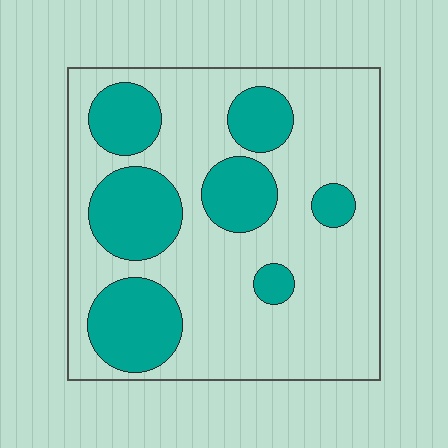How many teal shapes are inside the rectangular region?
7.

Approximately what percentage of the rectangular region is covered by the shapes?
Approximately 30%.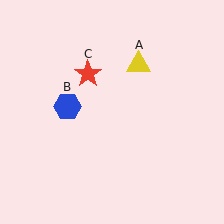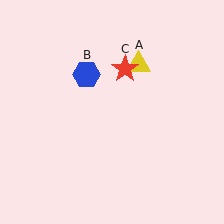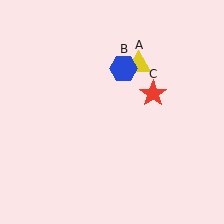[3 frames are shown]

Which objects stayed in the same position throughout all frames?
Yellow triangle (object A) remained stationary.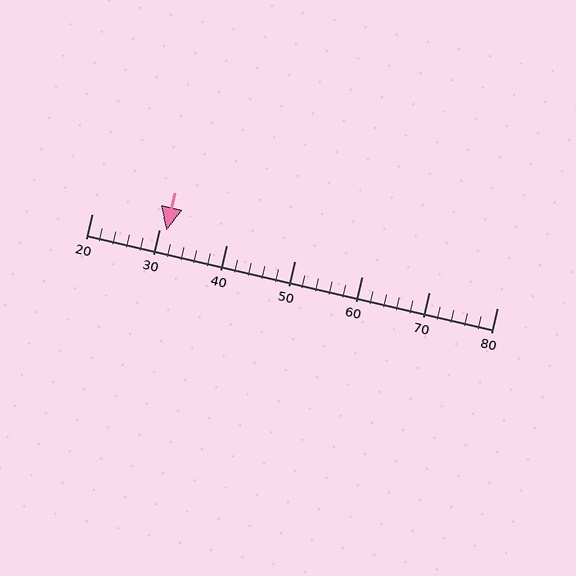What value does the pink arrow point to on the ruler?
The pink arrow points to approximately 31.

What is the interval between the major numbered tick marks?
The major tick marks are spaced 10 units apart.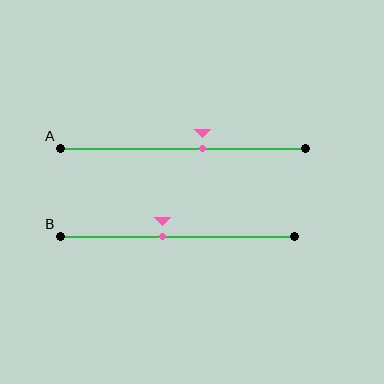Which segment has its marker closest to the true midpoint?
Segment B has its marker closest to the true midpoint.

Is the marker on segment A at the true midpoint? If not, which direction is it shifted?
No, the marker on segment A is shifted to the right by about 8% of the segment length.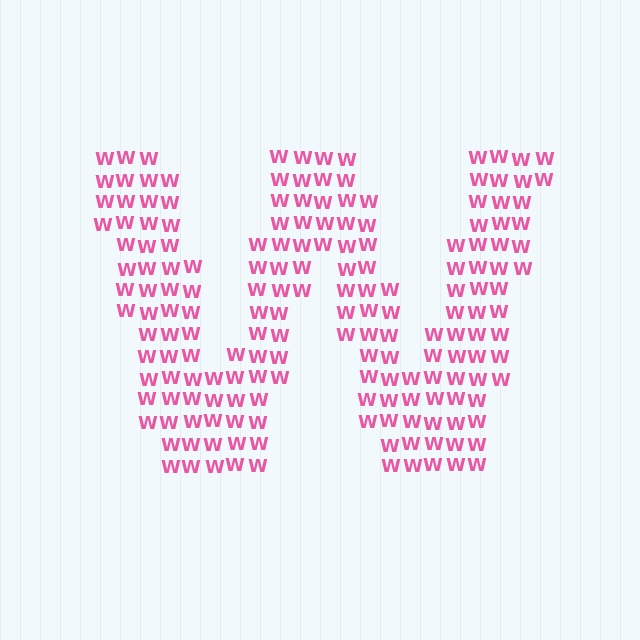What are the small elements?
The small elements are letter W's.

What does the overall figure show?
The overall figure shows the letter W.